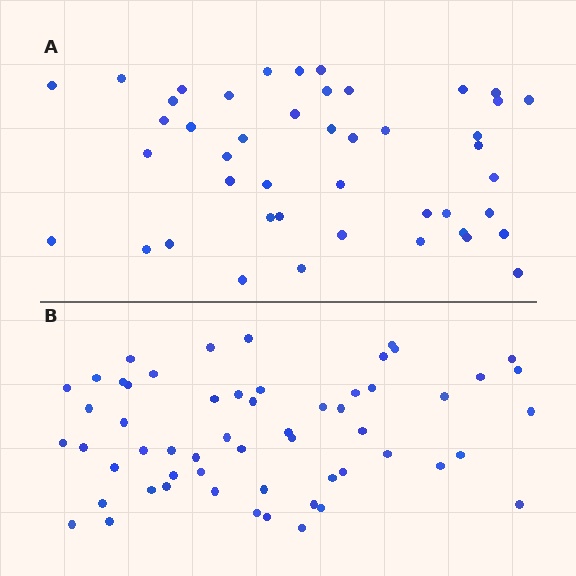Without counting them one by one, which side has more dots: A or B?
Region B (the bottom region) has more dots.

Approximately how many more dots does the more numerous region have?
Region B has roughly 12 or so more dots than region A.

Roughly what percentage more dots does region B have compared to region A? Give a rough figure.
About 25% more.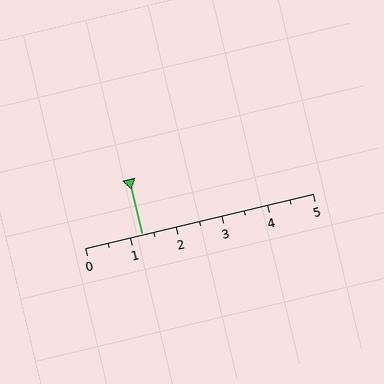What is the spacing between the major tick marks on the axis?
The major ticks are spaced 1 apart.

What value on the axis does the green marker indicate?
The marker indicates approximately 1.2.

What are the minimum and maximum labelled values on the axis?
The axis runs from 0 to 5.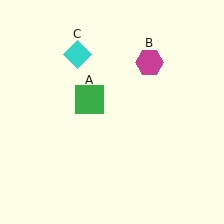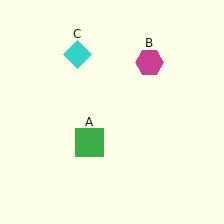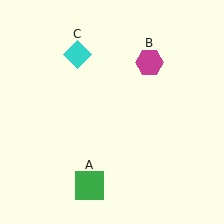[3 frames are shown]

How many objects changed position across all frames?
1 object changed position: green square (object A).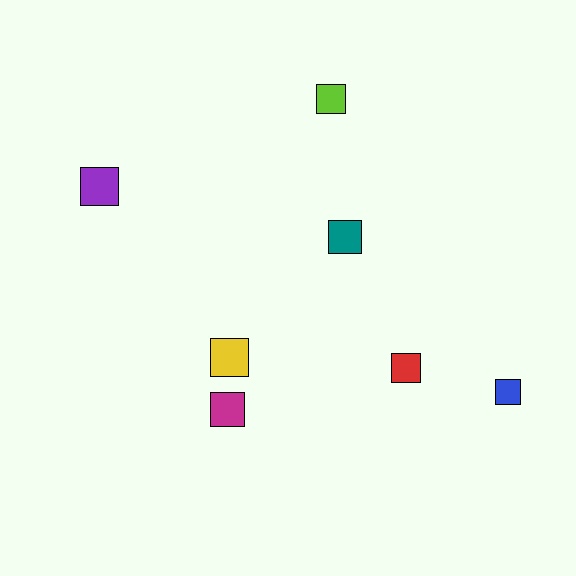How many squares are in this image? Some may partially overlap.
There are 7 squares.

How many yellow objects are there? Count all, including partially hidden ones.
There is 1 yellow object.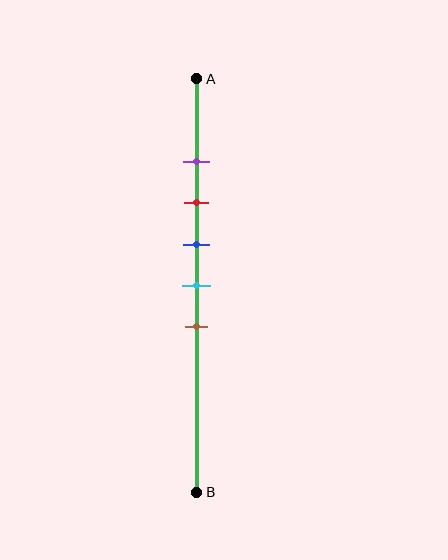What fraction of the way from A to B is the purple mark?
The purple mark is approximately 20% (0.2) of the way from A to B.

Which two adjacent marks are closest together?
The purple and red marks are the closest adjacent pair.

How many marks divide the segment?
There are 5 marks dividing the segment.